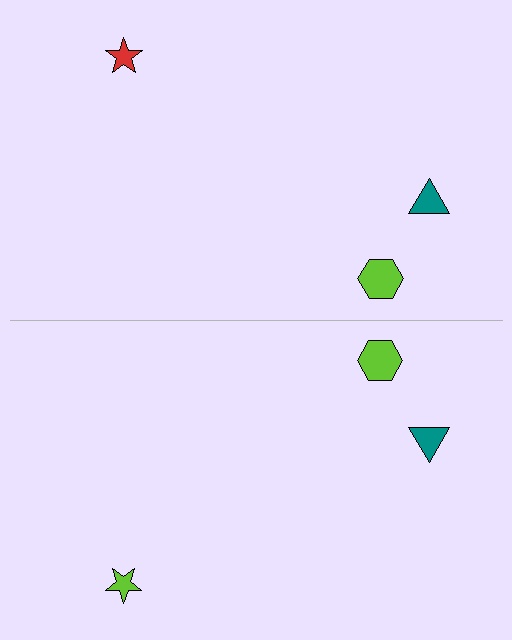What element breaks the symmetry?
The lime star on the bottom side breaks the symmetry — its mirror counterpart is red.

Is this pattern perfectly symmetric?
No, the pattern is not perfectly symmetric. The lime star on the bottom side breaks the symmetry — its mirror counterpart is red.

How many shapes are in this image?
There are 6 shapes in this image.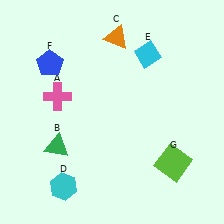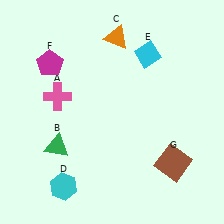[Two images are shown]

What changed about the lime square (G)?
In Image 1, G is lime. In Image 2, it changed to brown.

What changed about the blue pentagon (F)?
In Image 1, F is blue. In Image 2, it changed to magenta.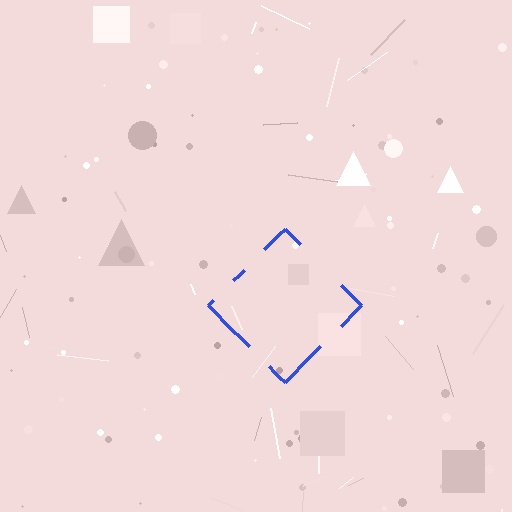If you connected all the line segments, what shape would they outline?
They would outline a diamond.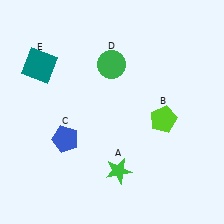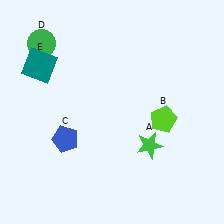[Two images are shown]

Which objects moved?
The objects that moved are: the green star (A), the green circle (D).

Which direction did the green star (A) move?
The green star (A) moved right.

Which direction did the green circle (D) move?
The green circle (D) moved left.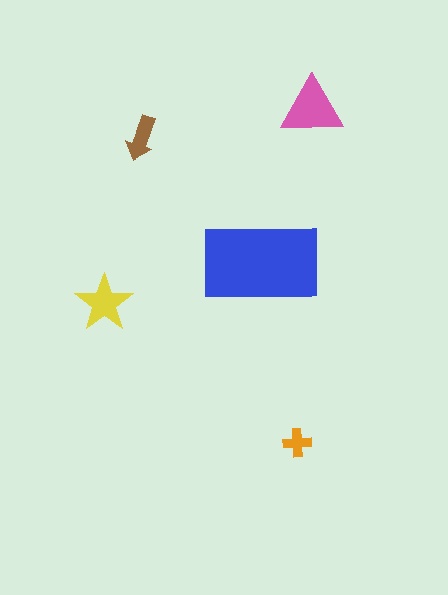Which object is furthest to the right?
The pink triangle is rightmost.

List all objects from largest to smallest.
The blue rectangle, the pink triangle, the yellow star, the brown arrow, the orange cross.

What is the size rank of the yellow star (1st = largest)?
3rd.